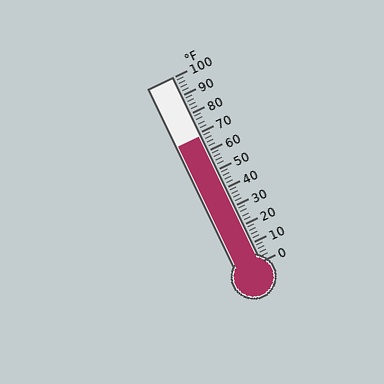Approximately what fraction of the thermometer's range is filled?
The thermometer is filled to approximately 70% of its range.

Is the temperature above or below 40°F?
The temperature is above 40°F.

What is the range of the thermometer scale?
The thermometer scale ranges from 0°F to 100°F.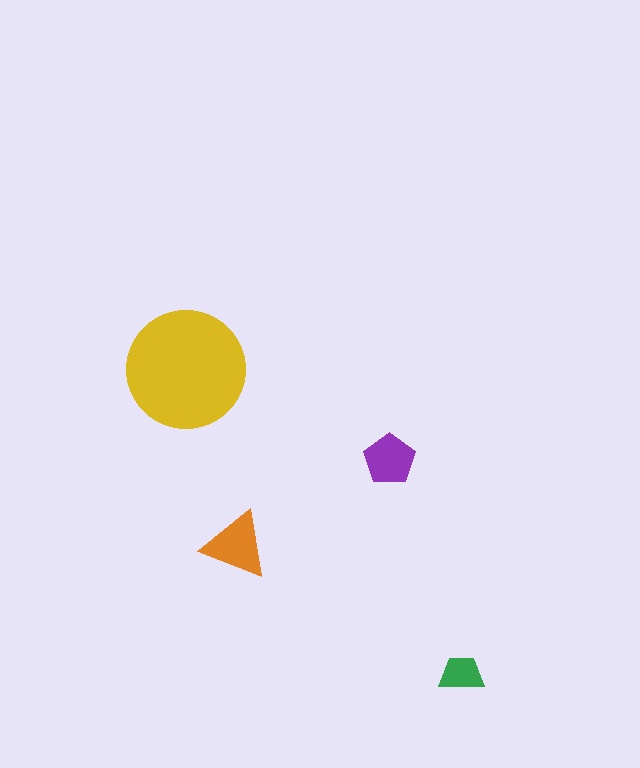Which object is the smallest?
The green trapezoid.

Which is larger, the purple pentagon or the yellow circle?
The yellow circle.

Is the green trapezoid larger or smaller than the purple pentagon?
Smaller.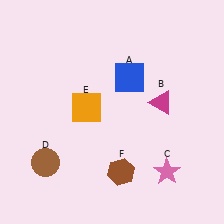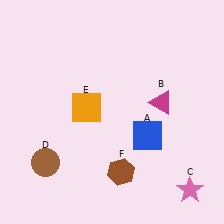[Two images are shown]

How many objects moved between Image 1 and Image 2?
2 objects moved between the two images.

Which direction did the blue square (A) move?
The blue square (A) moved down.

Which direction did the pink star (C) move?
The pink star (C) moved right.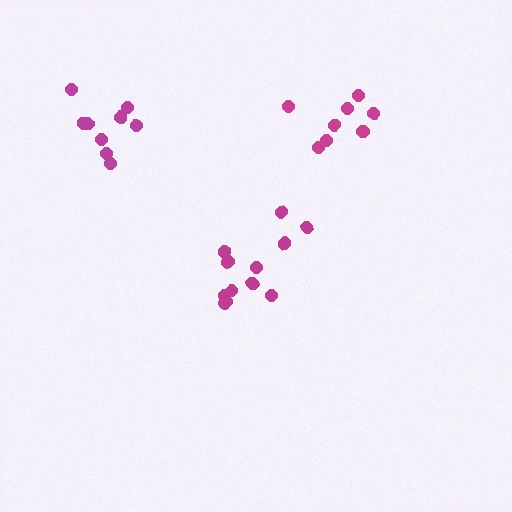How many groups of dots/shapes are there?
There are 3 groups.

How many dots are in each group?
Group 1: 8 dots, Group 2: 12 dots, Group 3: 9 dots (29 total).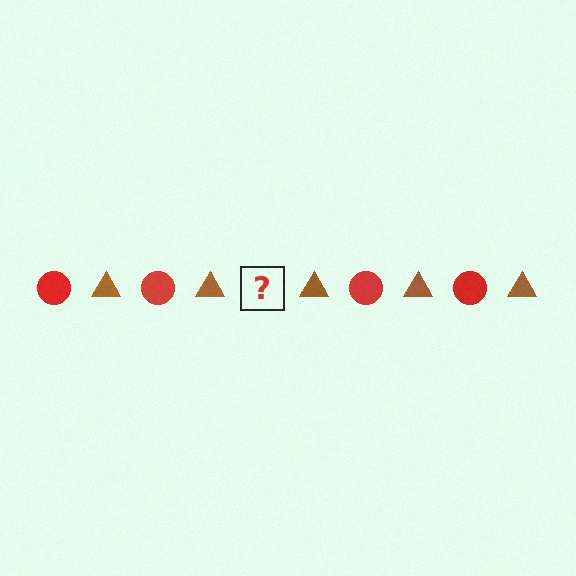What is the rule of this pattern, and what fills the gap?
The rule is that the pattern alternates between red circle and brown triangle. The gap should be filled with a red circle.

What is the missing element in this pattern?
The missing element is a red circle.